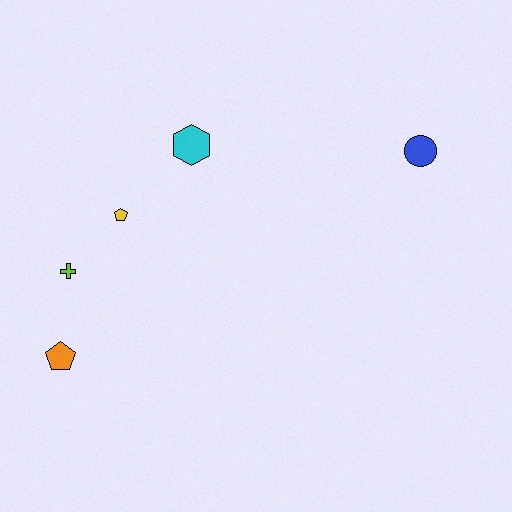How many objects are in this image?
There are 5 objects.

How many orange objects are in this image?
There is 1 orange object.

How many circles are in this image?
There is 1 circle.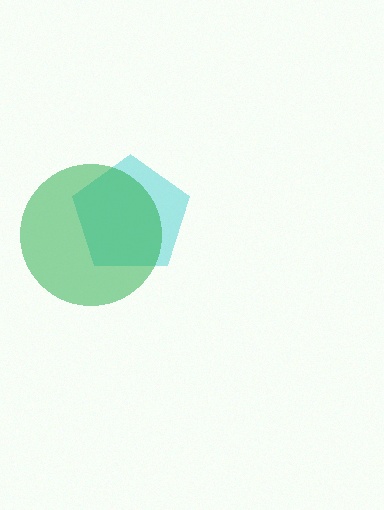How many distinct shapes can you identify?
There are 2 distinct shapes: a cyan pentagon, a green circle.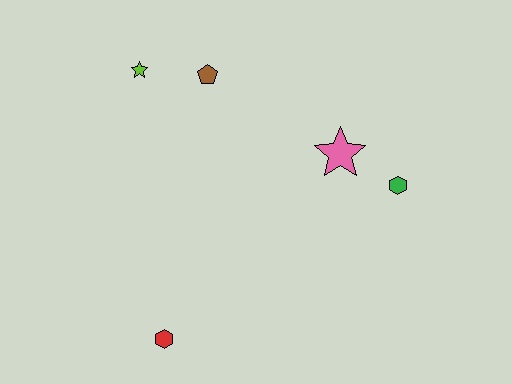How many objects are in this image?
There are 5 objects.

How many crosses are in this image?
There are no crosses.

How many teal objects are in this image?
There are no teal objects.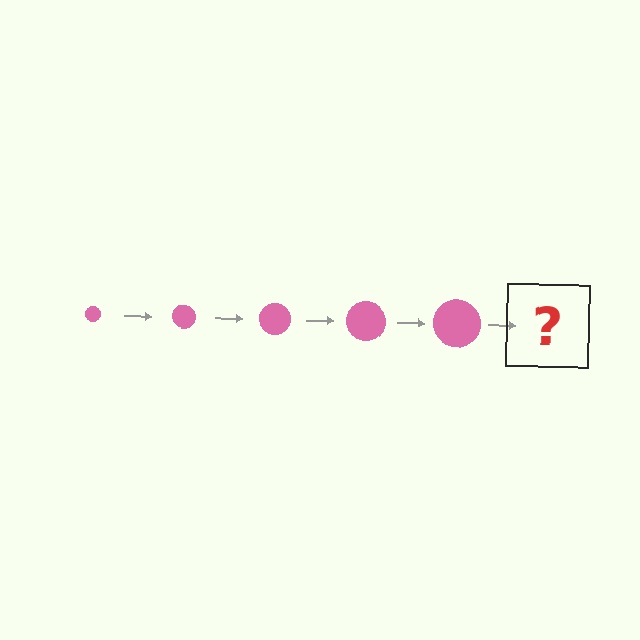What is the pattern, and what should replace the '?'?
The pattern is that the circle gets progressively larger each step. The '?' should be a pink circle, larger than the previous one.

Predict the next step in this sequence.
The next step is a pink circle, larger than the previous one.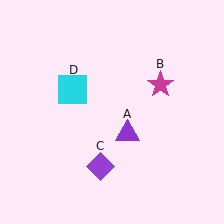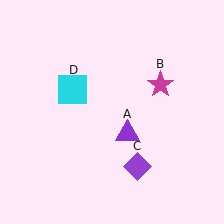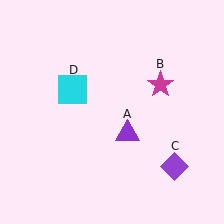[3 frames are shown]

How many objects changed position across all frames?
1 object changed position: purple diamond (object C).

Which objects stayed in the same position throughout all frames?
Purple triangle (object A) and magenta star (object B) and cyan square (object D) remained stationary.